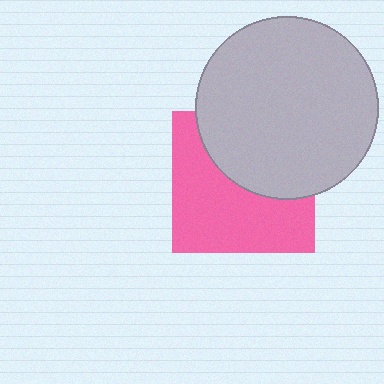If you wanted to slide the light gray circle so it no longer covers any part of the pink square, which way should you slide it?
Slide it up — that is the most direct way to separate the two shapes.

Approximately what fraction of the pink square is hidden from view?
Roughly 43% of the pink square is hidden behind the light gray circle.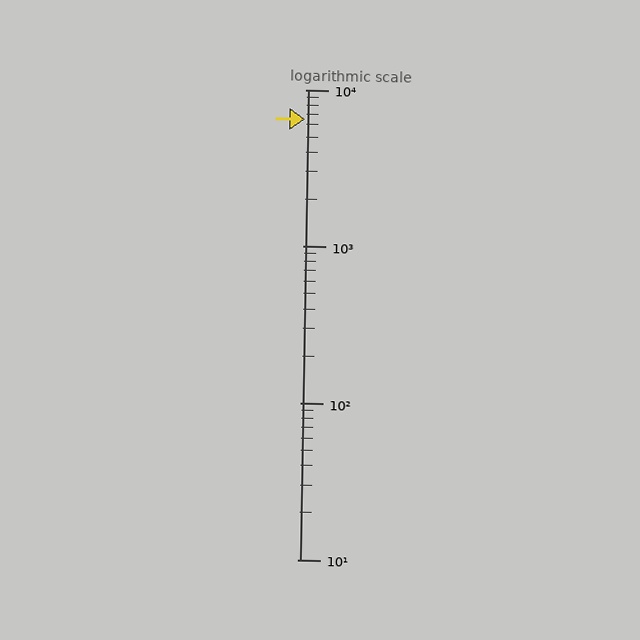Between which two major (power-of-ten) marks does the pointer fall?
The pointer is between 1000 and 10000.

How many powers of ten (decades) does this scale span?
The scale spans 3 decades, from 10 to 10000.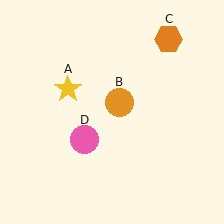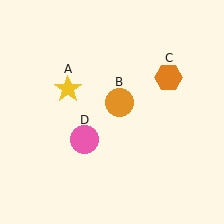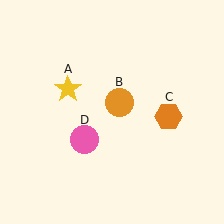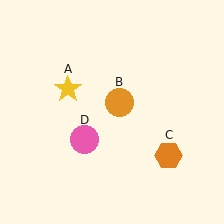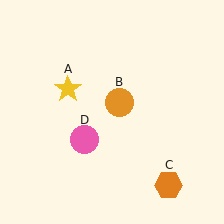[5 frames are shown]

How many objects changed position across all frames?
1 object changed position: orange hexagon (object C).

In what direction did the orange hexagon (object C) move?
The orange hexagon (object C) moved down.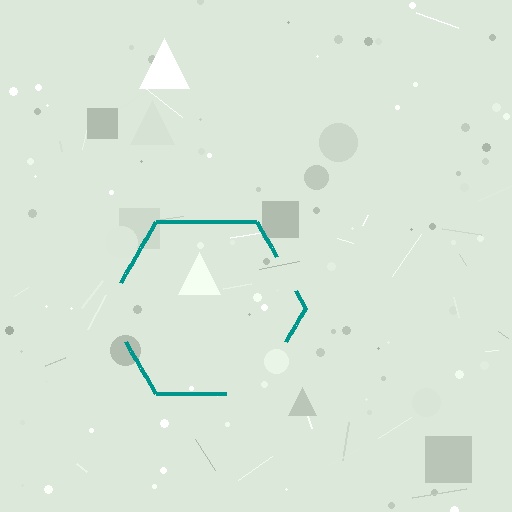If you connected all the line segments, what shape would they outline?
They would outline a hexagon.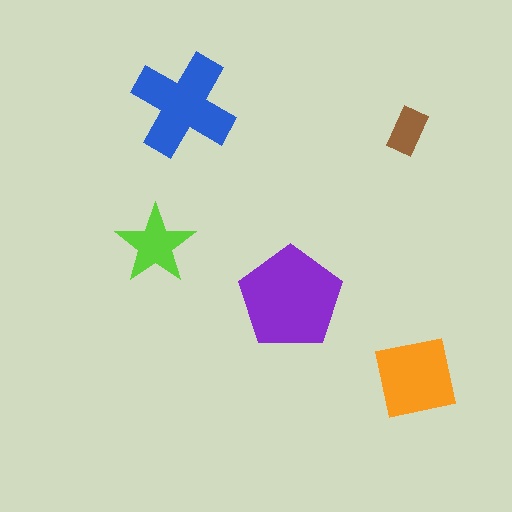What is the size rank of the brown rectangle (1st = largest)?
5th.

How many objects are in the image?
There are 5 objects in the image.